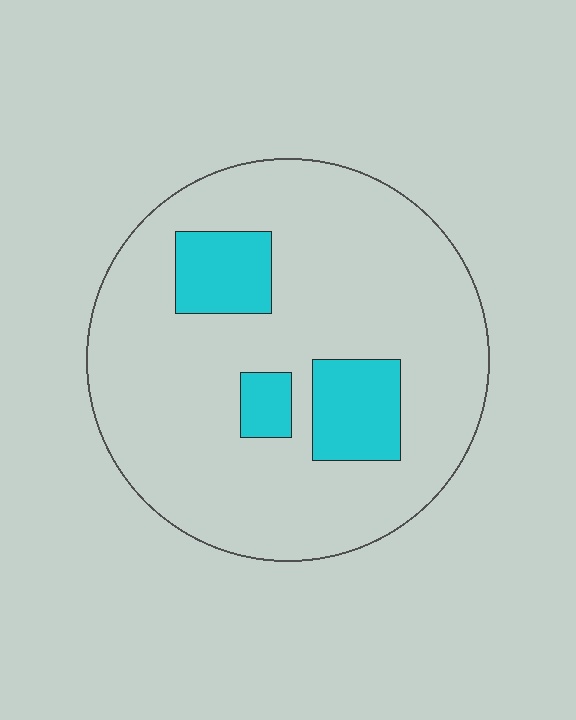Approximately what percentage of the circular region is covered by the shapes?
Approximately 15%.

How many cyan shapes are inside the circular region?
3.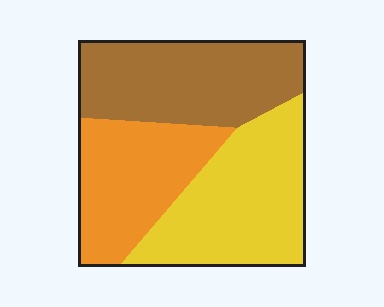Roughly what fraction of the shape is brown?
Brown covers 35% of the shape.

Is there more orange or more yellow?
Yellow.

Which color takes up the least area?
Orange, at roughly 30%.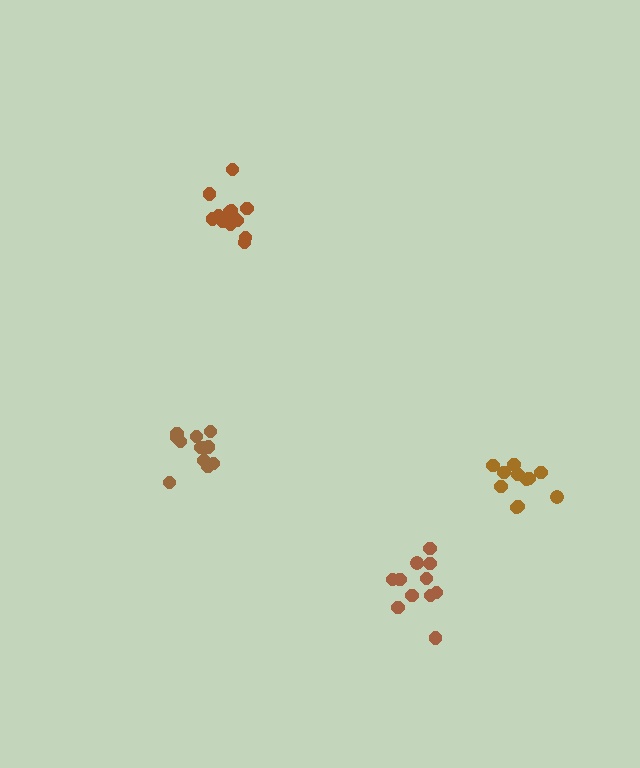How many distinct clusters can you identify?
There are 4 distinct clusters.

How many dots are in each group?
Group 1: 12 dots, Group 2: 11 dots, Group 3: 11 dots, Group 4: 13 dots (47 total).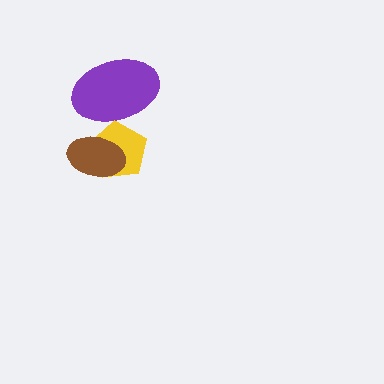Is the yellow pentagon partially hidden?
Yes, it is partially covered by another shape.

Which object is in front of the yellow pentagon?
The brown ellipse is in front of the yellow pentagon.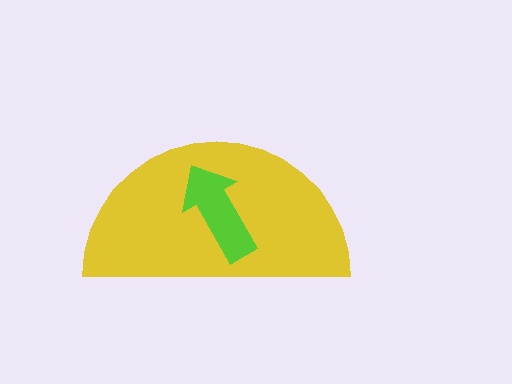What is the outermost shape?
The yellow semicircle.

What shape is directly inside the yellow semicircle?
The lime arrow.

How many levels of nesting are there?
2.